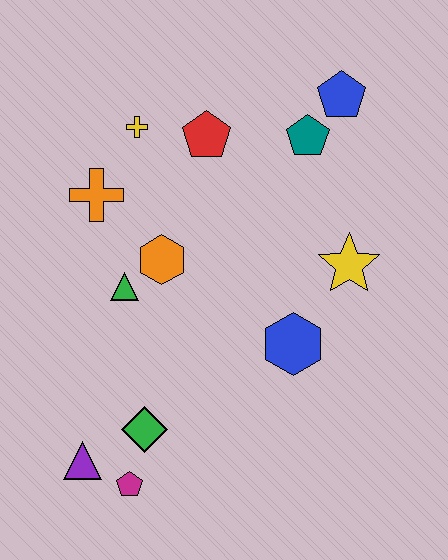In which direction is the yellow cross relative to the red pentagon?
The yellow cross is to the left of the red pentagon.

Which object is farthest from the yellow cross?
The magenta pentagon is farthest from the yellow cross.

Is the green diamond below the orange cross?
Yes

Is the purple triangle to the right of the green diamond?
No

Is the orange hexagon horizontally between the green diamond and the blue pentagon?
Yes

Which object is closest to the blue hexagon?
The yellow star is closest to the blue hexagon.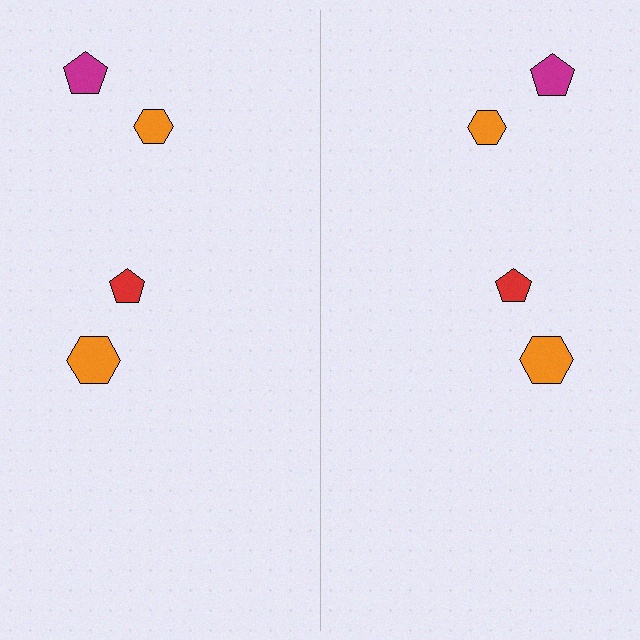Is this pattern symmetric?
Yes, this pattern has bilateral (reflection) symmetry.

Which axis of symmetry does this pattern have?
The pattern has a vertical axis of symmetry running through the center of the image.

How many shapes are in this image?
There are 8 shapes in this image.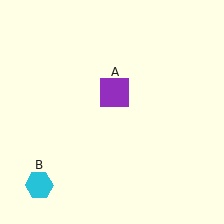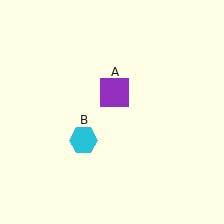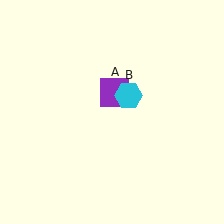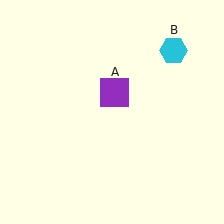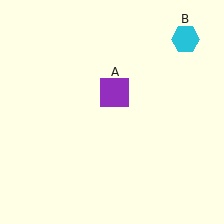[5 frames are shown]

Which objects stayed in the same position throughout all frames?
Purple square (object A) remained stationary.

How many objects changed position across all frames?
1 object changed position: cyan hexagon (object B).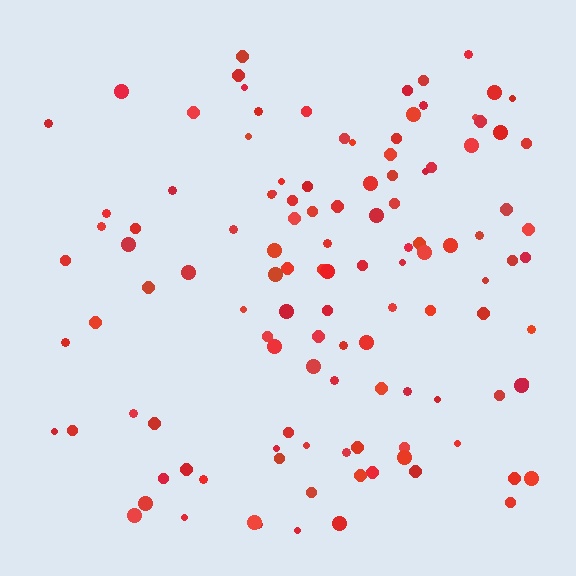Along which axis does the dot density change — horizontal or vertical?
Horizontal.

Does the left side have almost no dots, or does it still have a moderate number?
Still a moderate number, just noticeably fewer than the right.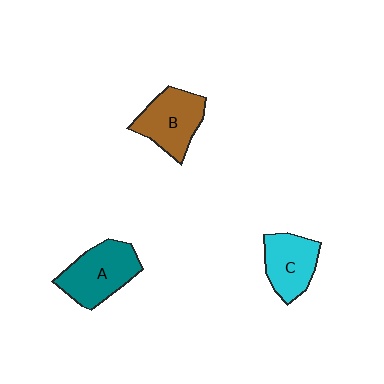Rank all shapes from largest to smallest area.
From largest to smallest: A (teal), B (brown), C (cyan).